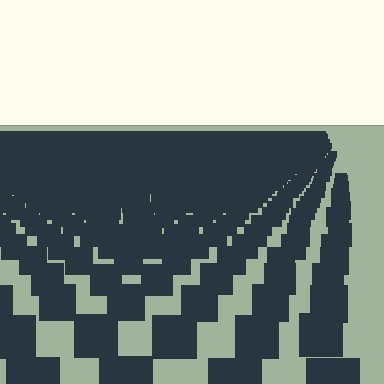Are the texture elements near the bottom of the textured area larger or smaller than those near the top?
Larger. Near the bottom, elements are closer to the viewer and appear at a bigger on-screen size.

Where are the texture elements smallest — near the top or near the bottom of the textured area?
Near the top.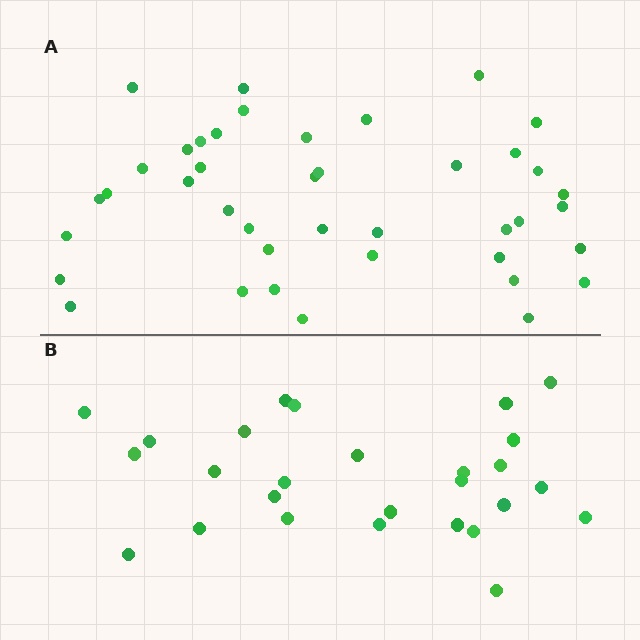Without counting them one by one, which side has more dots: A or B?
Region A (the top region) has more dots.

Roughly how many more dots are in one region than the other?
Region A has approximately 15 more dots than region B.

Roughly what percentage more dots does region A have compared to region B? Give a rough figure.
About 50% more.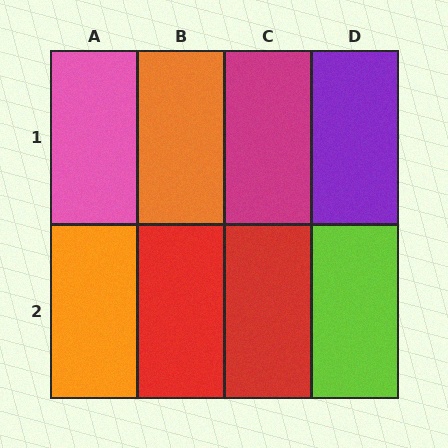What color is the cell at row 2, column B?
Red.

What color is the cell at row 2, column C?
Red.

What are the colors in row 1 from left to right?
Pink, orange, magenta, purple.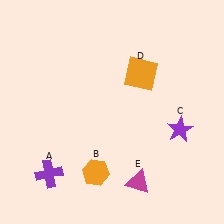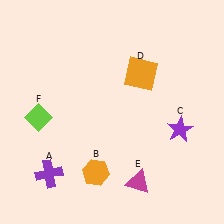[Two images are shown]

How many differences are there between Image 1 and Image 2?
There is 1 difference between the two images.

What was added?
A lime diamond (F) was added in Image 2.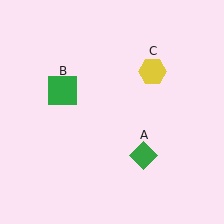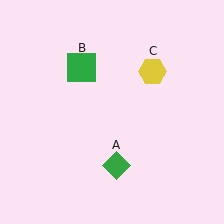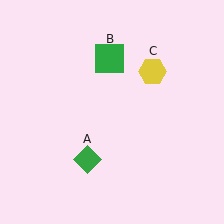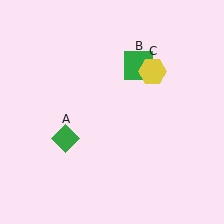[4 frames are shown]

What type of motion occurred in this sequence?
The green diamond (object A), green square (object B) rotated clockwise around the center of the scene.